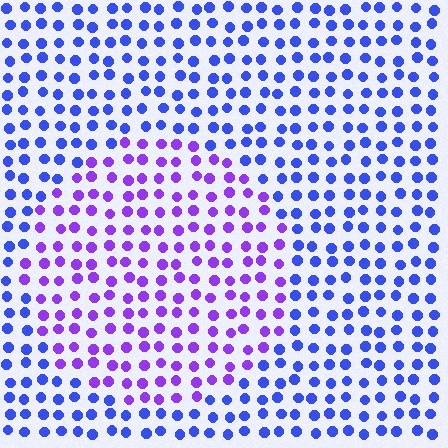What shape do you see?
I see a circle.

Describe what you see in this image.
The image is filled with small blue elements in a uniform arrangement. A circle-shaped region is visible where the elements are tinted to a slightly different hue, forming a subtle color boundary.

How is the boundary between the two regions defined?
The boundary is defined purely by a slight shift in hue (about 39 degrees). Spacing, size, and orientation are identical on both sides.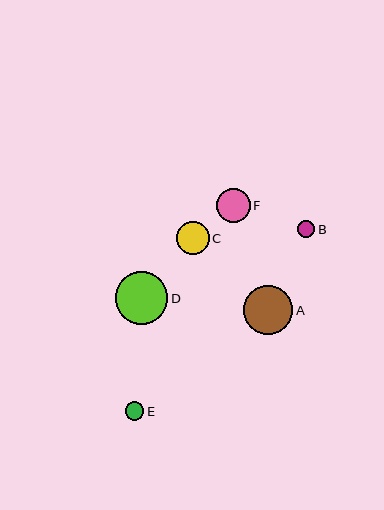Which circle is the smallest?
Circle B is the smallest with a size of approximately 17 pixels.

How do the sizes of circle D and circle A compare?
Circle D and circle A are approximately the same size.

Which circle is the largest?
Circle D is the largest with a size of approximately 53 pixels.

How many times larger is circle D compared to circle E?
Circle D is approximately 2.9 times the size of circle E.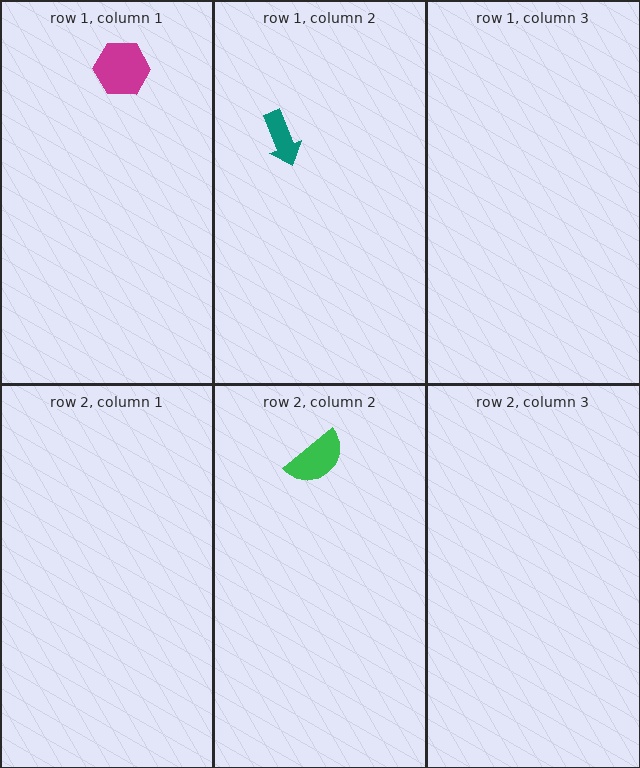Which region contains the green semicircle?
The row 2, column 2 region.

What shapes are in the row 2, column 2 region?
The green semicircle.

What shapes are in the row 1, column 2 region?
The teal arrow.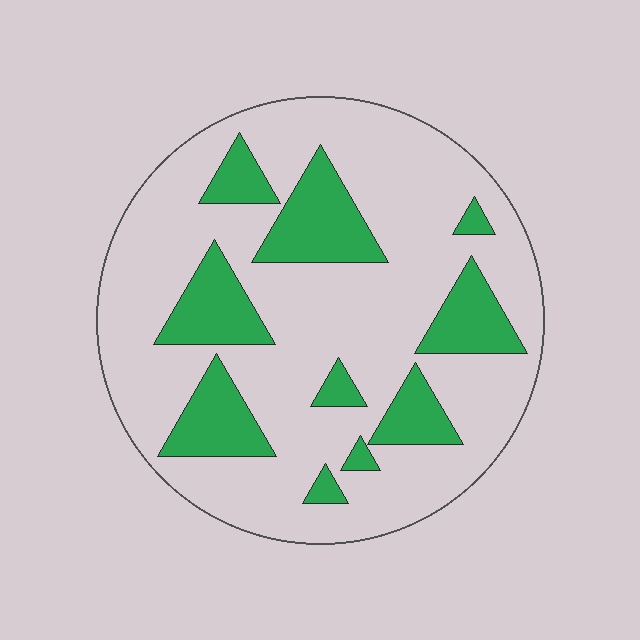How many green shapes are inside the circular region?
10.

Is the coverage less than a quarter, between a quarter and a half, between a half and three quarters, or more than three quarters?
Less than a quarter.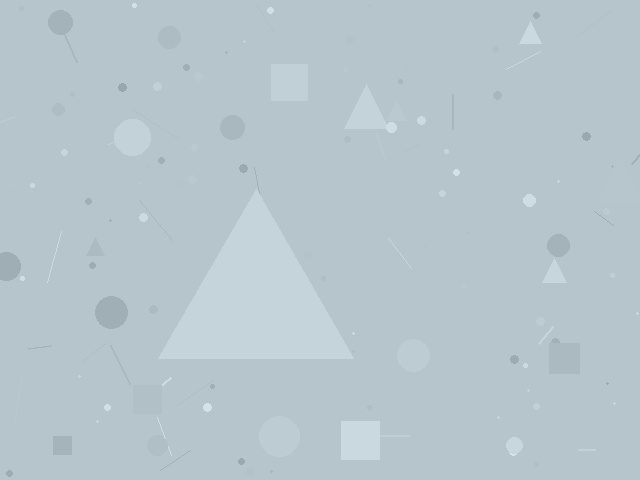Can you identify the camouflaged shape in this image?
The camouflaged shape is a triangle.